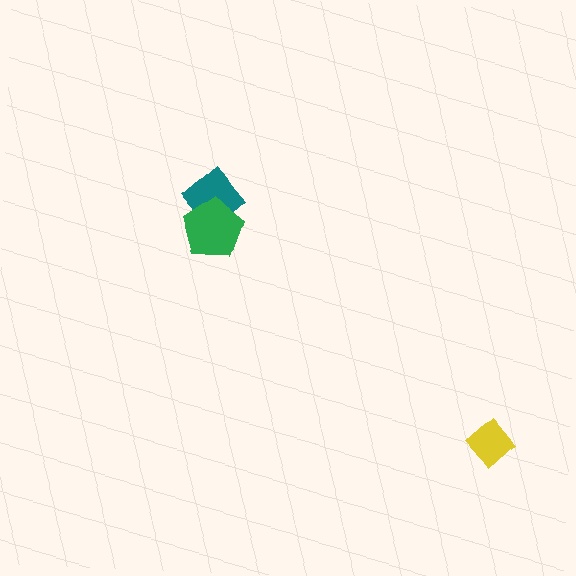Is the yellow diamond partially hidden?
No, no other shape covers it.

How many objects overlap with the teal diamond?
1 object overlaps with the teal diamond.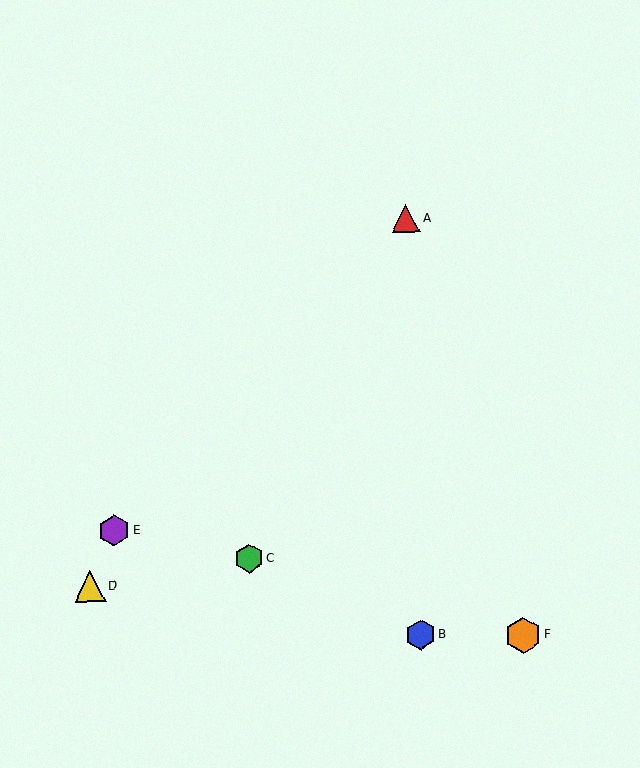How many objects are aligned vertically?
2 objects (A, B) are aligned vertically.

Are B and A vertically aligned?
Yes, both are at x≈420.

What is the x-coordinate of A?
Object A is at x≈406.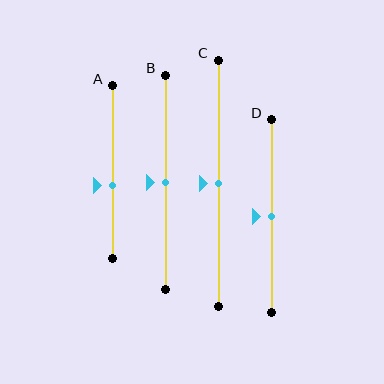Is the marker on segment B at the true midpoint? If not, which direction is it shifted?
Yes, the marker on segment B is at the true midpoint.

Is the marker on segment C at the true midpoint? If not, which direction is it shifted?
Yes, the marker on segment C is at the true midpoint.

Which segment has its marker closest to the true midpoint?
Segment B has its marker closest to the true midpoint.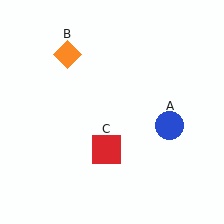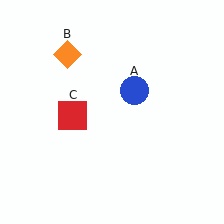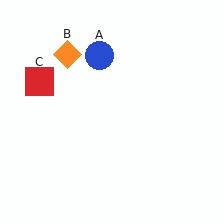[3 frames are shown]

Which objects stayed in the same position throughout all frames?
Orange diamond (object B) remained stationary.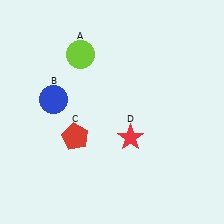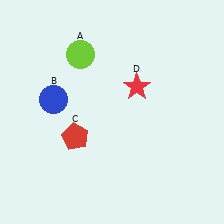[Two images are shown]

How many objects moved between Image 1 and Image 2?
1 object moved between the two images.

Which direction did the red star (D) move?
The red star (D) moved up.